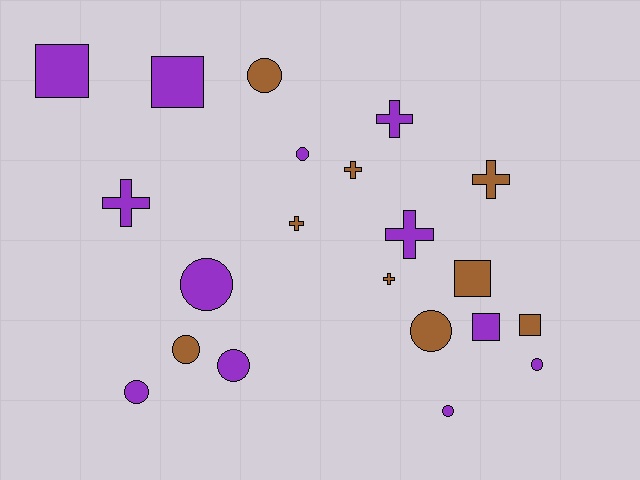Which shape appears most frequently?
Circle, with 9 objects.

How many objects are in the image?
There are 21 objects.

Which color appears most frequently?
Purple, with 12 objects.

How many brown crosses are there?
There are 4 brown crosses.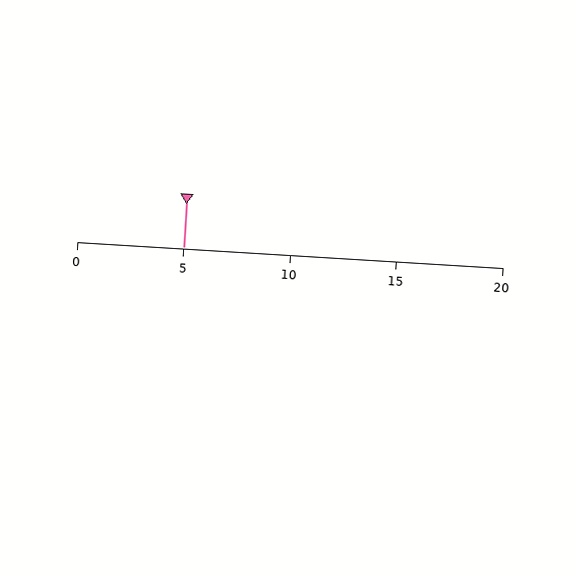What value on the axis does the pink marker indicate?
The marker indicates approximately 5.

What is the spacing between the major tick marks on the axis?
The major ticks are spaced 5 apart.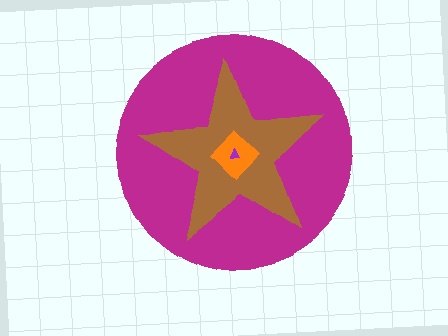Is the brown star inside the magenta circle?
Yes.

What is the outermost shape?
The magenta circle.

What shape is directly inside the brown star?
The orange diamond.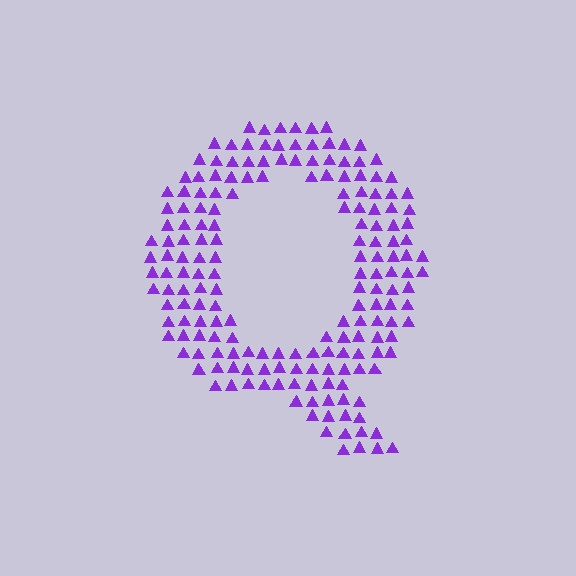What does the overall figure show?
The overall figure shows the letter Q.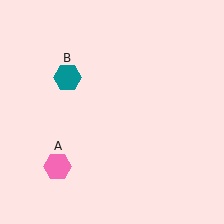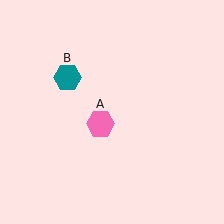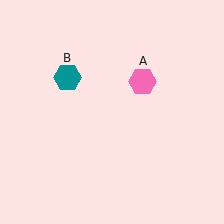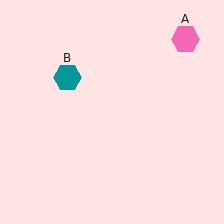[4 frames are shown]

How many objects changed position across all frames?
1 object changed position: pink hexagon (object A).